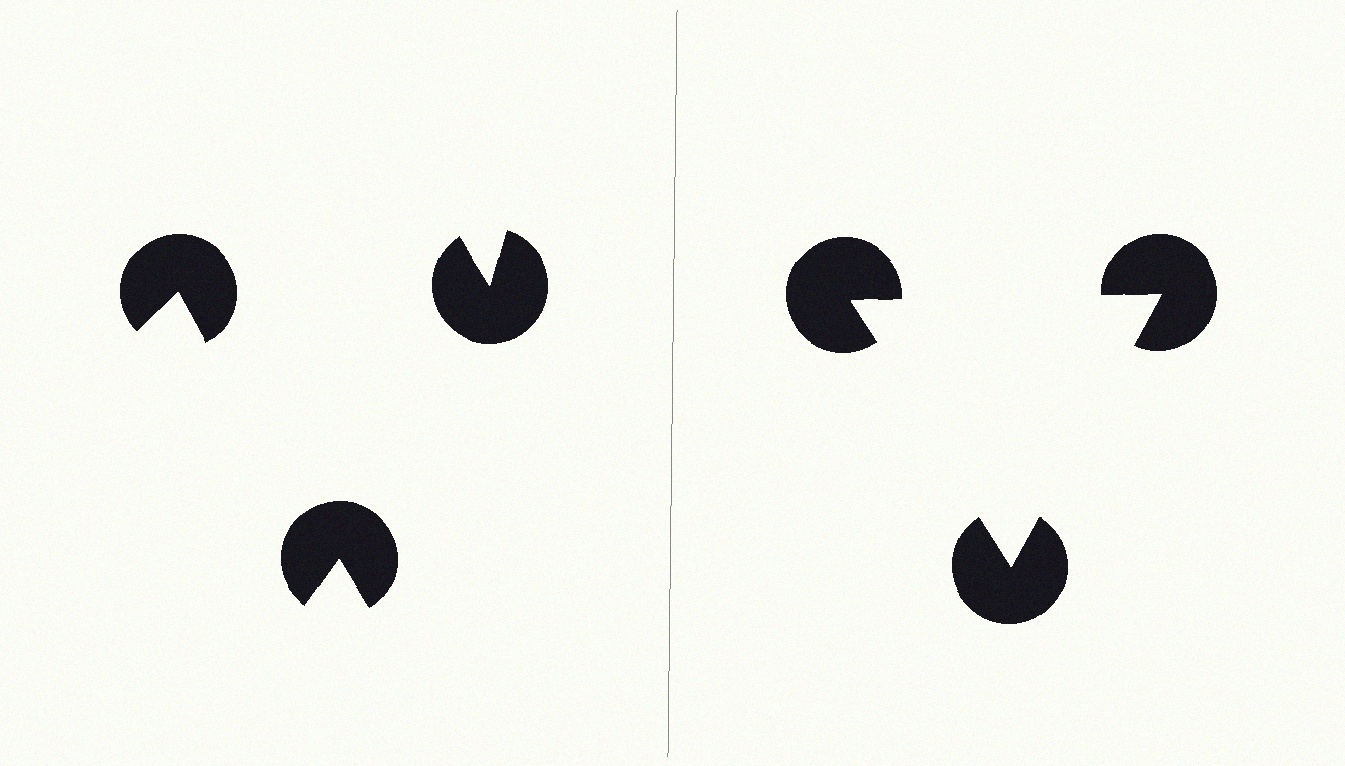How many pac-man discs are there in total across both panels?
6 — 3 on each side.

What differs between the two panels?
The pac-man discs are positioned identically on both sides; only the wedge orientations differ. On the right they align to a triangle; on the left they are misaligned.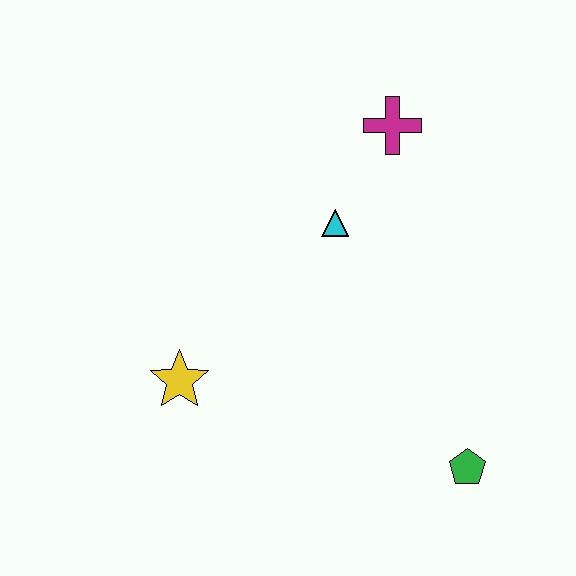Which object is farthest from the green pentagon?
The magenta cross is farthest from the green pentagon.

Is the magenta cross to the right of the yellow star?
Yes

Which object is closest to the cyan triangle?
The magenta cross is closest to the cyan triangle.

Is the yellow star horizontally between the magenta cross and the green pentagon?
No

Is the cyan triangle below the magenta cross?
Yes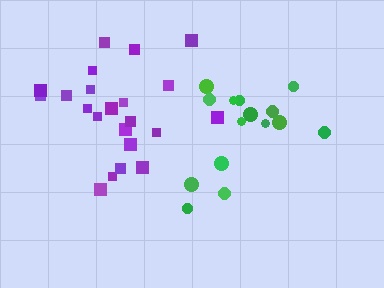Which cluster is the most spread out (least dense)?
Green.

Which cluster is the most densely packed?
Purple.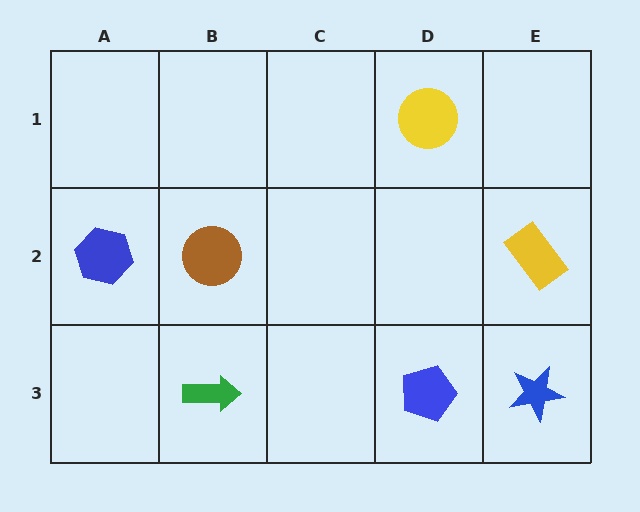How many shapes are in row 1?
1 shape.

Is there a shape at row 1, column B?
No, that cell is empty.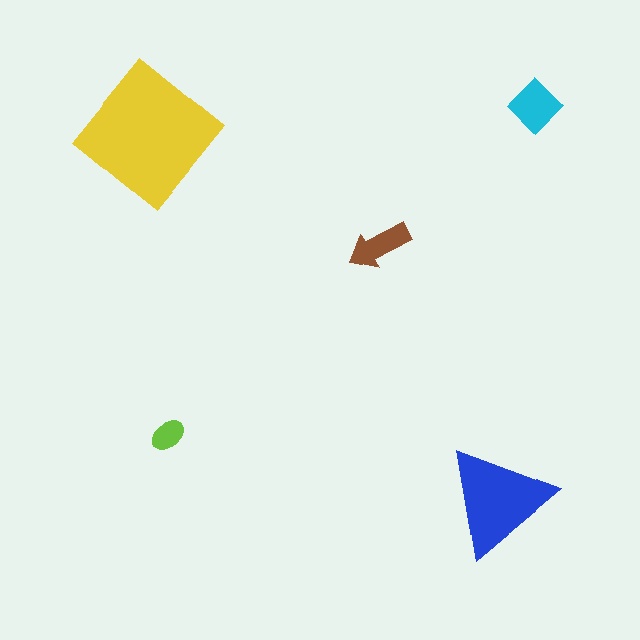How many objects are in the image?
There are 5 objects in the image.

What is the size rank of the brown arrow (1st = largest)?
4th.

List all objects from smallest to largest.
The lime ellipse, the brown arrow, the cyan diamond, the blue triangle, the yellow diamond.